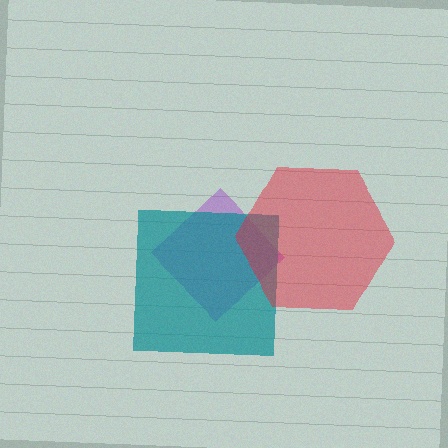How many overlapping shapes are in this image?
There are 3 overlapping shapes in the image.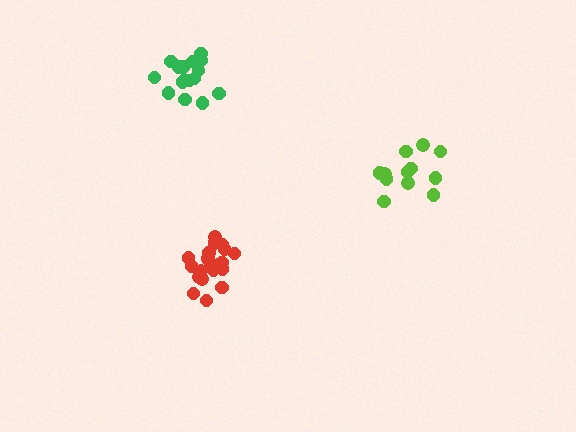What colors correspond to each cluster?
The clusters are colored: red, green, lime.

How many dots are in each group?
Group 1: 20 dots, Group 2: 16 dots, Group 3: 14 dots (50 total).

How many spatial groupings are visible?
There are 3 spatial groupings.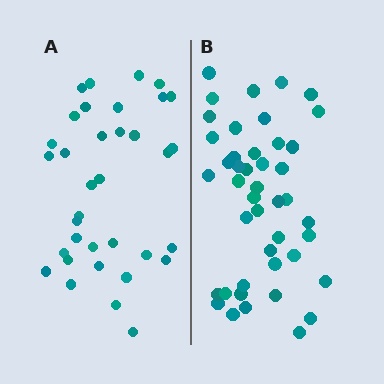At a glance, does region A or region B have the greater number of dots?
Region B (the right region) has more dots.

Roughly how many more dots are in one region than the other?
Region B has roughly 8 or so more dots than region A.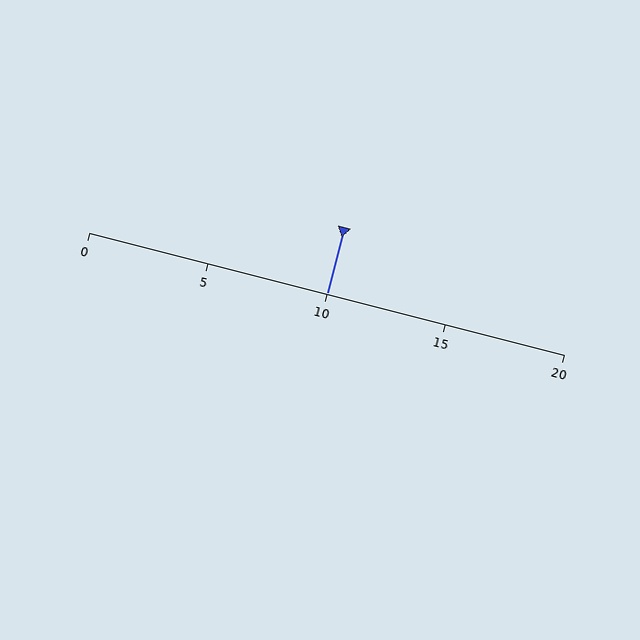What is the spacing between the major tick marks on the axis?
The major ticks are spaced 5 apart.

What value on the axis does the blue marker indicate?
The marker indicates approximately 10.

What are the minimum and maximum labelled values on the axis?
The axis runs from 0 to 20.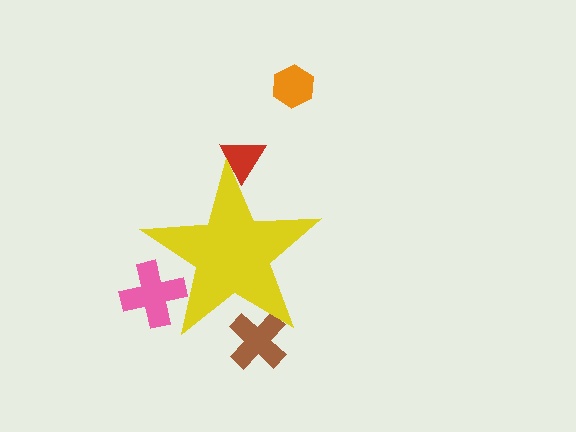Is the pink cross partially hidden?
Yes, the pink cross is partially hidden behind the yellow star.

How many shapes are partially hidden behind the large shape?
3 shapes are partially hidden.